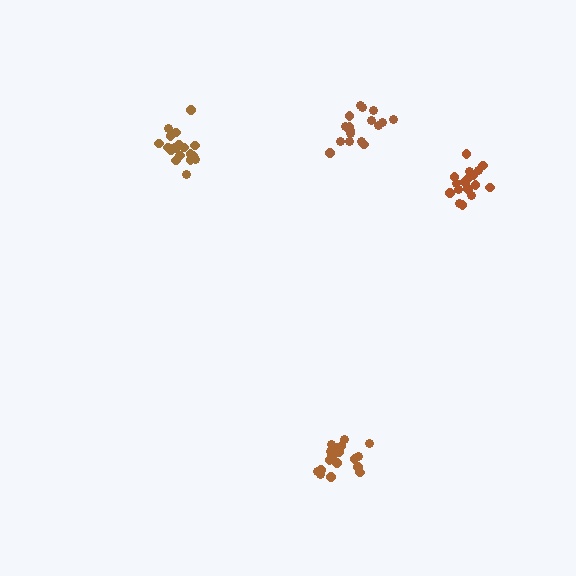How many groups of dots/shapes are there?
There are 4 groups.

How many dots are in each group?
Group 1: 17 dots, Group 2: 18 dots, Group 3: 19 dots, Group 4: 18 dots (72 total).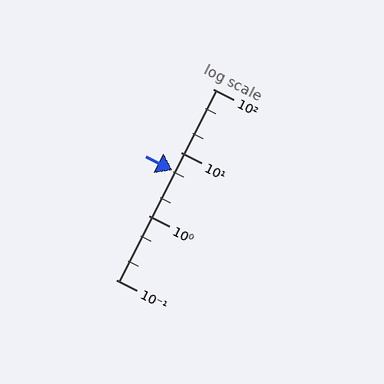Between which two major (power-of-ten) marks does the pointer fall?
The pointer is between 1 and 10.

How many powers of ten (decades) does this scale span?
The scale spans 3 decades, from 0.1 to 100.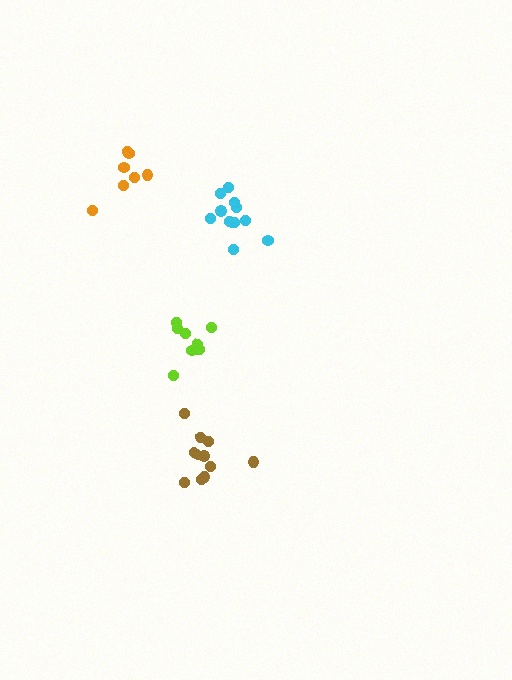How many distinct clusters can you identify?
There are 4 distinct clusters.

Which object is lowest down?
The brown cluster is bottommost.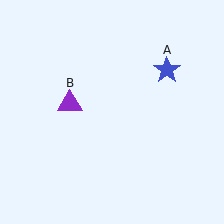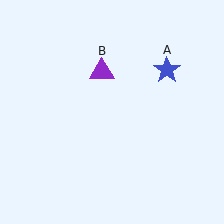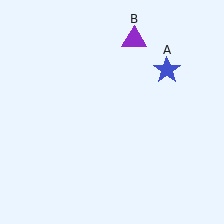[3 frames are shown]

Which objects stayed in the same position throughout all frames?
Blue star (object A) remained stationary.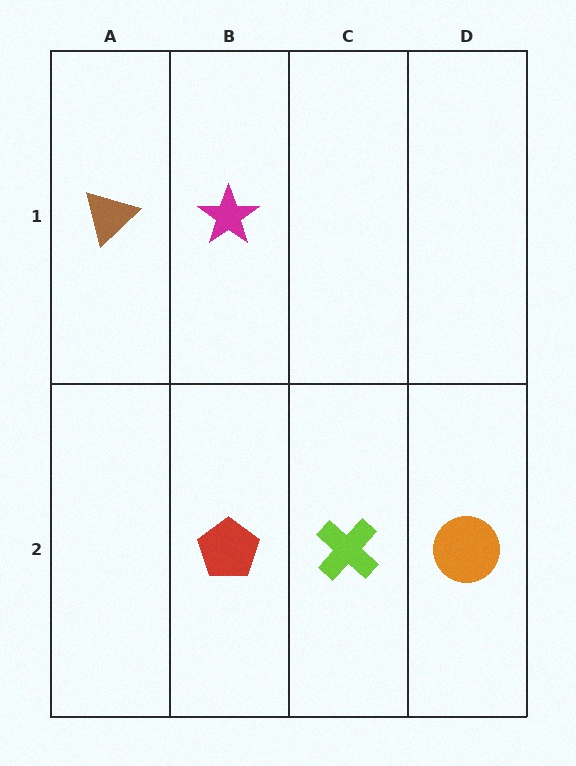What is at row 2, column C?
A lime cross.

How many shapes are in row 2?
3 shapes.